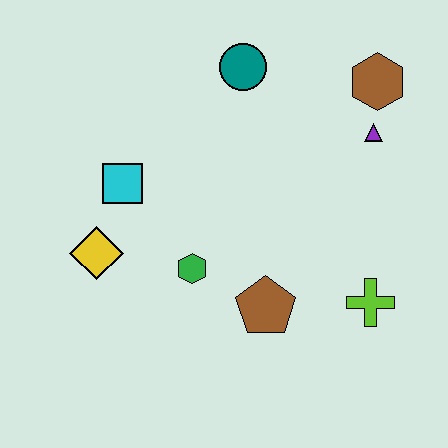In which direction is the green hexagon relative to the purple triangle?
The green hexagon is to the left of the purple triangle.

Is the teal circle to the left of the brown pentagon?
Yes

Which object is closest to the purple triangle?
The brown hexagon is closest to the purple triangle.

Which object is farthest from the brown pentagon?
The brown hexagon is farthest from the brown pentagon.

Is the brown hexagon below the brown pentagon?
No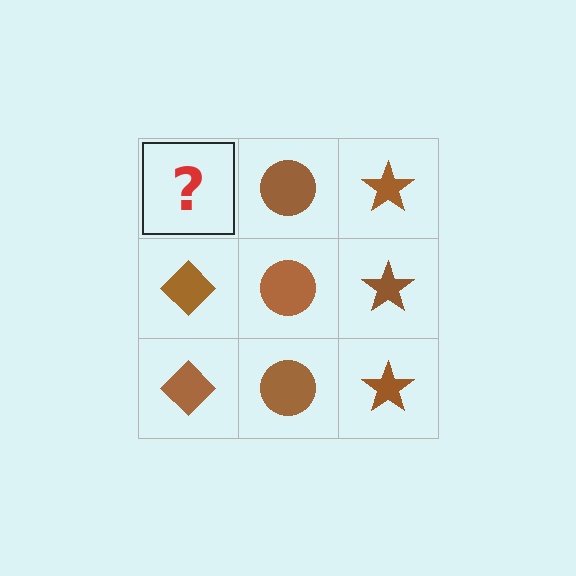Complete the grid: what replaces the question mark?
The question mark should be replaced with a brown diamond.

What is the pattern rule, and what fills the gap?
The rule is that each column has a consistent shape. The gap should be filled with a brown diamond.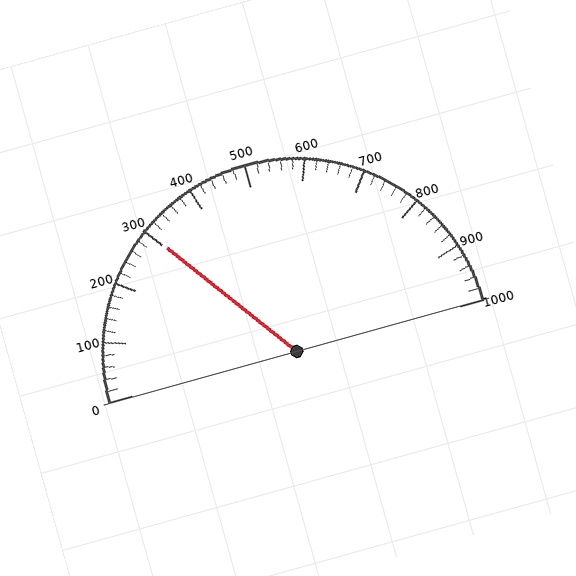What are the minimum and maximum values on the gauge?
The gauge ranges from 0 to 1000.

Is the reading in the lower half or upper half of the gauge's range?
The reading is in the lower half of the range (0 to 1000).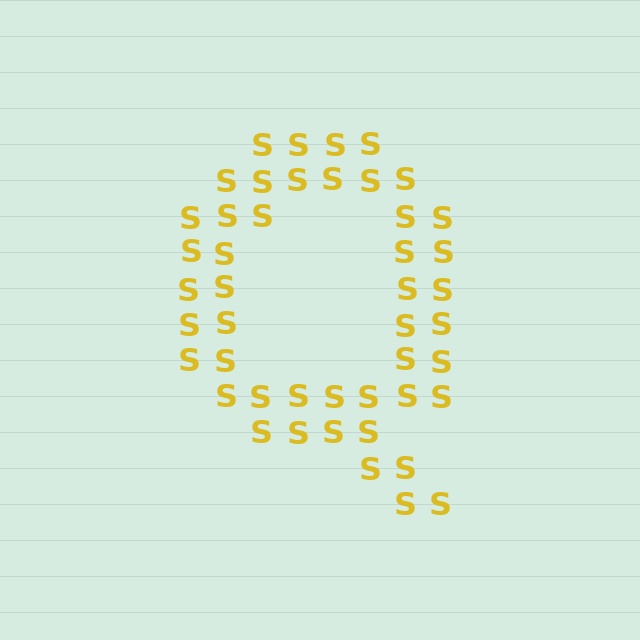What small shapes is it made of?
It is made of small letter S's.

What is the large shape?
The large shape is the letter Q.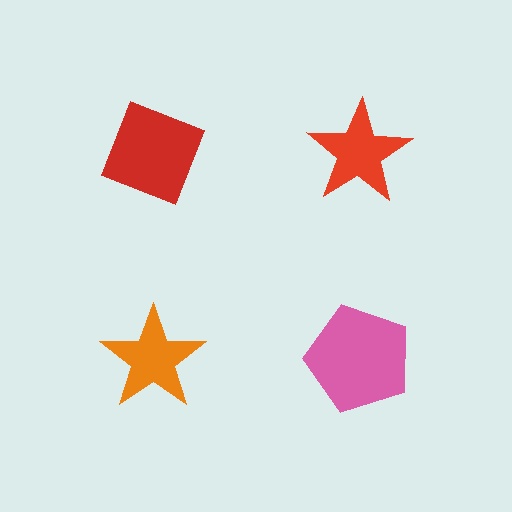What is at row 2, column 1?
An orange star.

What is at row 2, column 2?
A pink pentagon.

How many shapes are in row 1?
2 shapes.